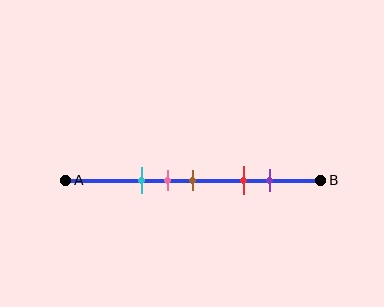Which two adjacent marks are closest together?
The pink and brown marks are the closest adjacent pair.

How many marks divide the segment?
There are 5 marks dividing the segment.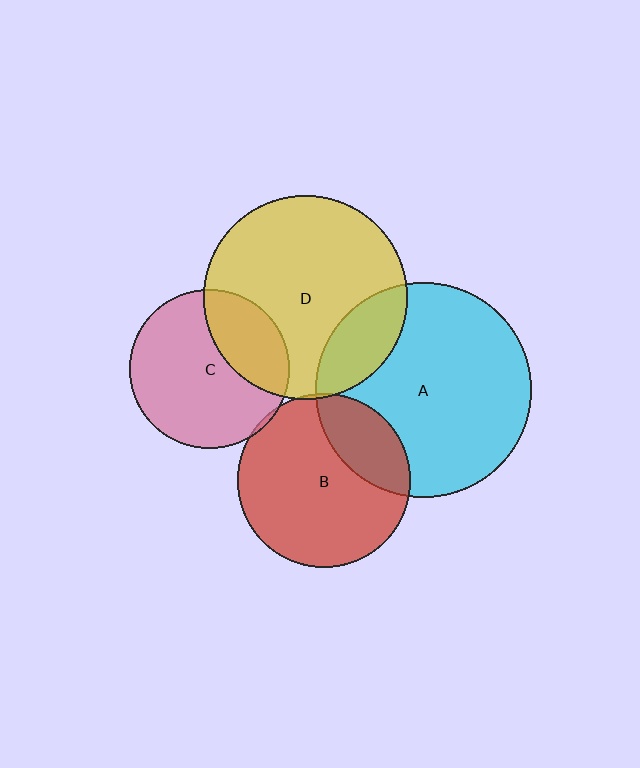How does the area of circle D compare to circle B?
Approximately 1.4 times.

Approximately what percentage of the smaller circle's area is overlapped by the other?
Approximately 5%.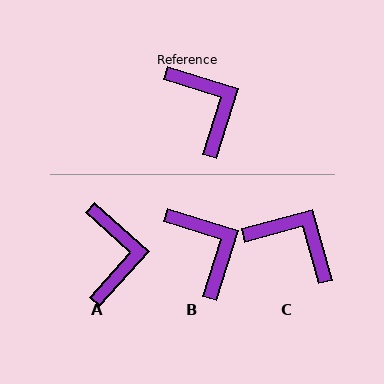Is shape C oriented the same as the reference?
No, it is off by about 33 degrees.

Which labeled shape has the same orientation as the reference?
B.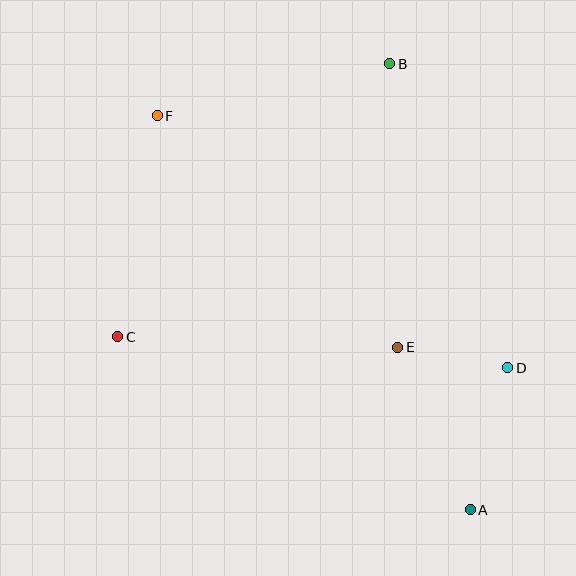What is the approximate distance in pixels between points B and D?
The distance between B and D is approximately 326 pixels.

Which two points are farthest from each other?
Points A and F are farthest from each other.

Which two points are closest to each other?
Points D and E are closest to each other.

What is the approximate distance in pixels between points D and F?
The distance between D and F is approximately 431 pixels.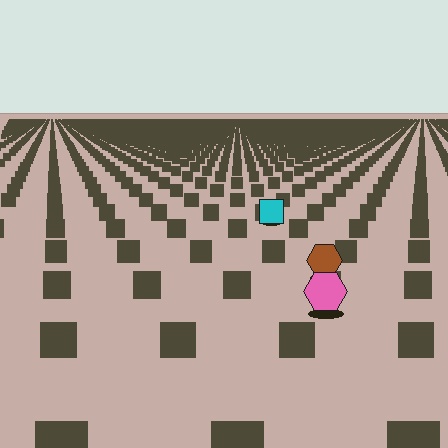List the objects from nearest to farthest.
From nearest to farthest: the pink hexagon, the brown hexagon, the cyan square.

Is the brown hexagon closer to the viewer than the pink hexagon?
No. The pink hexagon is closer — you can tell from the texture gradient: the ground texture is coarser near it.